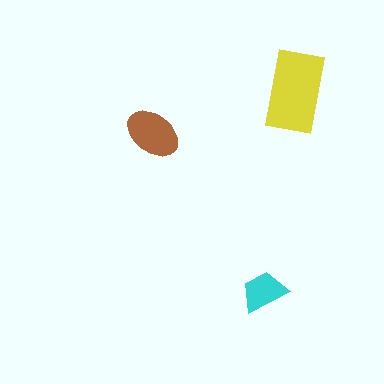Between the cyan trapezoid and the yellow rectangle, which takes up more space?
The yellow rectangle.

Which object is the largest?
The yellow rectangle.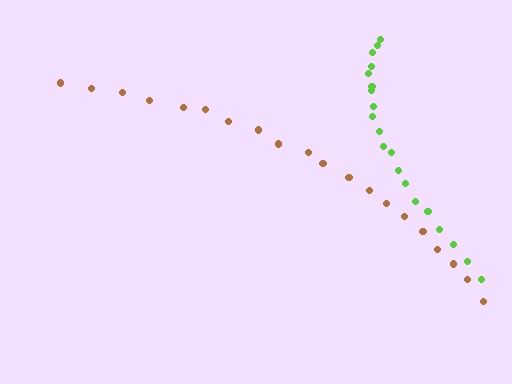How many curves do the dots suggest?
There are 2 distinct paths.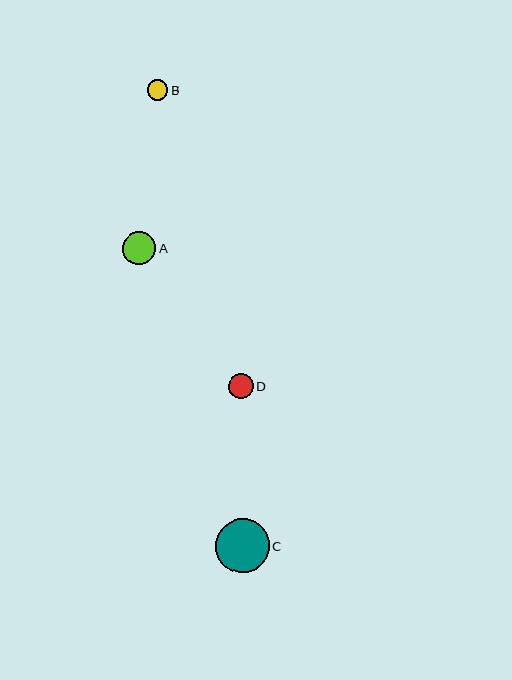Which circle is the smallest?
Circle B is the smallest with a size of approximately 20 pixels.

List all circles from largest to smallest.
From largest to smallest: C, A, D, B.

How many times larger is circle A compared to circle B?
Circle A is approximately 1.7 times the size of circle B.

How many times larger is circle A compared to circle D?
Circle A is approximately 1.4 times the size of circle D.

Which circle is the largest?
Circle C is the largest with a size of approximately 54 pixels.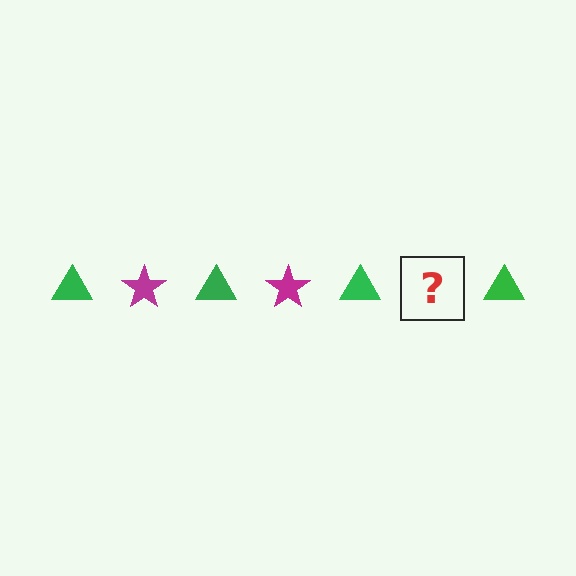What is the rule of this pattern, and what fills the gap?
The rule is that the pattern alternates between green triangle and magenta star. The gap should be filled with a magenta star.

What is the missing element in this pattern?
The missing element is a magenta star.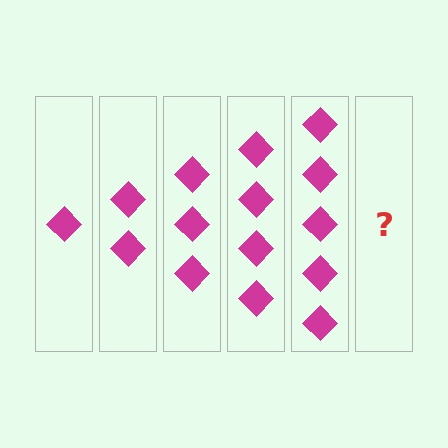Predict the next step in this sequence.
The next step is 6 diamonds.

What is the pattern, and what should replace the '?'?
The pattern is that each step adds one more diamond. The '?' should be 6 diamonds.